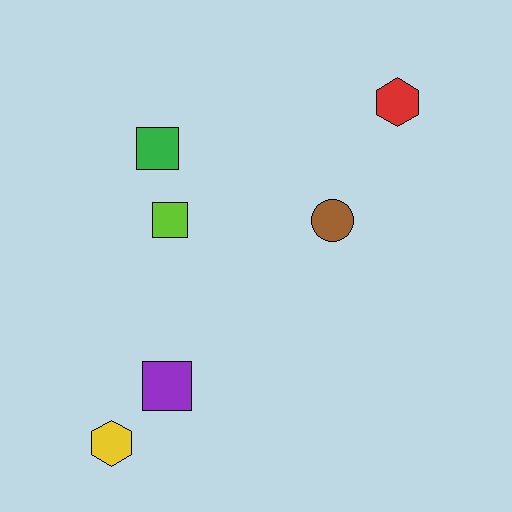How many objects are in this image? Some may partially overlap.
There are 6 objects.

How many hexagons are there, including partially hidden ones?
There are 2 hexagons.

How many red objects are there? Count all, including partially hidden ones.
There is 1 red object.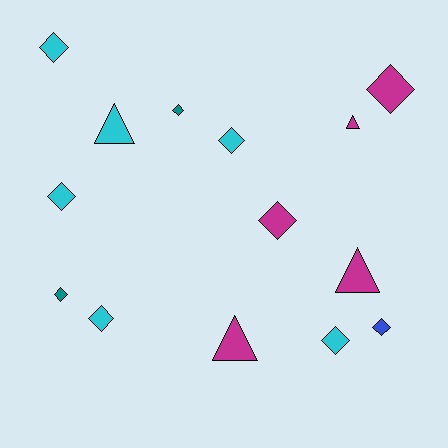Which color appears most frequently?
Cyan, with 6 objects.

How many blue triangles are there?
There are no blue triangles.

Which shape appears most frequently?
Diamond, with 10 objects.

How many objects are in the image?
There are 14 objects.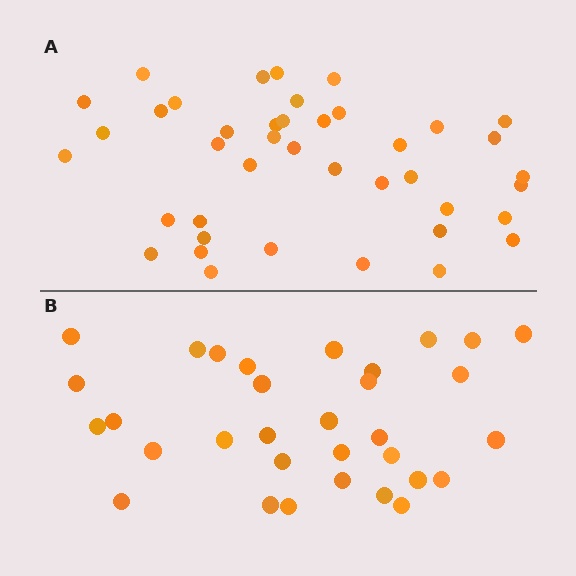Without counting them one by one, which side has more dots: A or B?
Region A (the top region) has more dots.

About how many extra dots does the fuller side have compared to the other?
Region A has roughly 8 or so more dots than region B.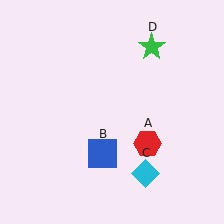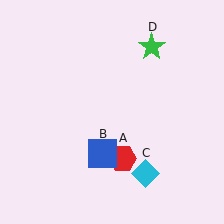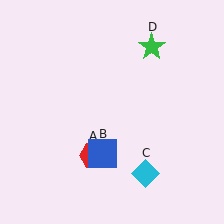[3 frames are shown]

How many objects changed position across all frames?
1 object changed position: red hexagon (object A).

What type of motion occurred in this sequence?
The red hexagon (object A) rotated clockwise around the center of the scene.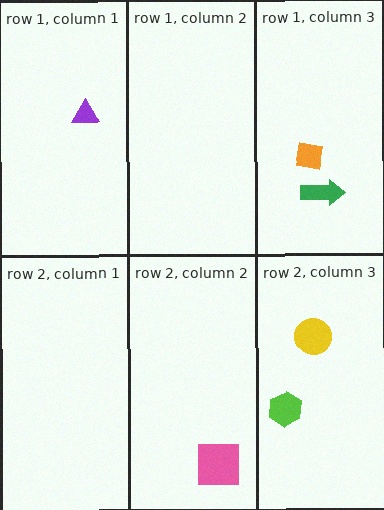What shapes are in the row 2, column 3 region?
The yellow circle, the lime hexagon.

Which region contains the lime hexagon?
The row 2, column 3 region.